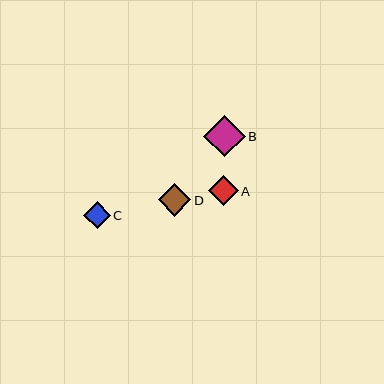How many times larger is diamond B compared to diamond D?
Diamond B is approximately 1.3 times the size of diamond D.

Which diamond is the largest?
Diamond B is the largest with a size of approximately 42 pixels.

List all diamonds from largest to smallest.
From largest to smallest: B, D, A, C.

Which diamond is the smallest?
Diamond C is the smallest with a size of approximately 27 pixels.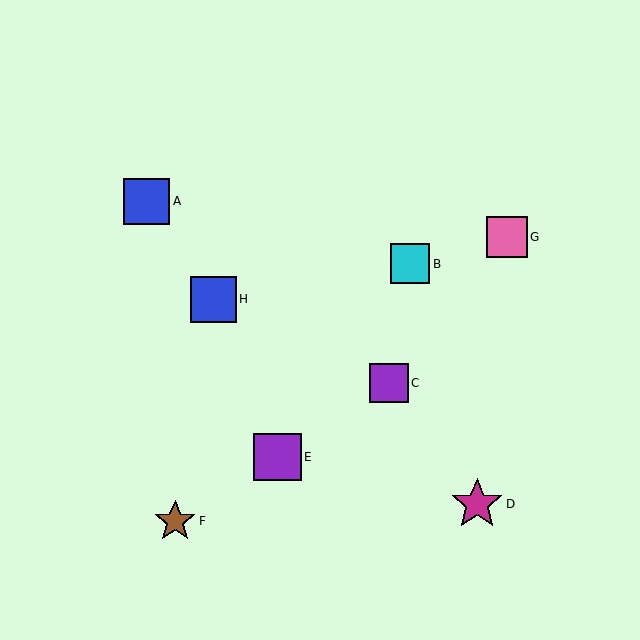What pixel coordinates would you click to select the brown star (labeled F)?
Click at (175, 521) to select the brown star F.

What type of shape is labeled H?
Shape H is a blue square.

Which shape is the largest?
The magenta star (labeled D) is the largest.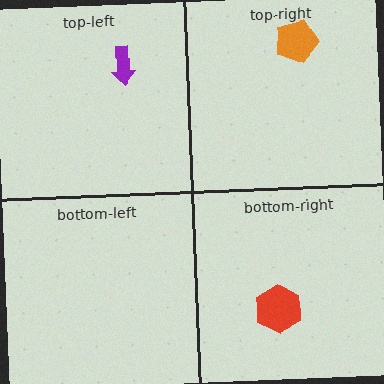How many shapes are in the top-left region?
1.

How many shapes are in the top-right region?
1.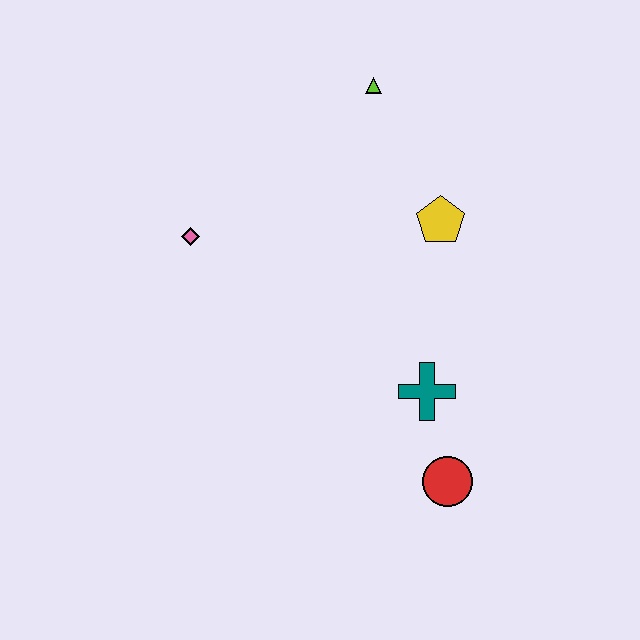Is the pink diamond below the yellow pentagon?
Yes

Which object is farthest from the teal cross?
The lime triangle is farthest from the teal cross.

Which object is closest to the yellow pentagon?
The lime triangle is closest to the yellow pentagon.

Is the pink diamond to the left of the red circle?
Yes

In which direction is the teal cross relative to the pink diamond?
The teal cross is to the right of the pink diamond.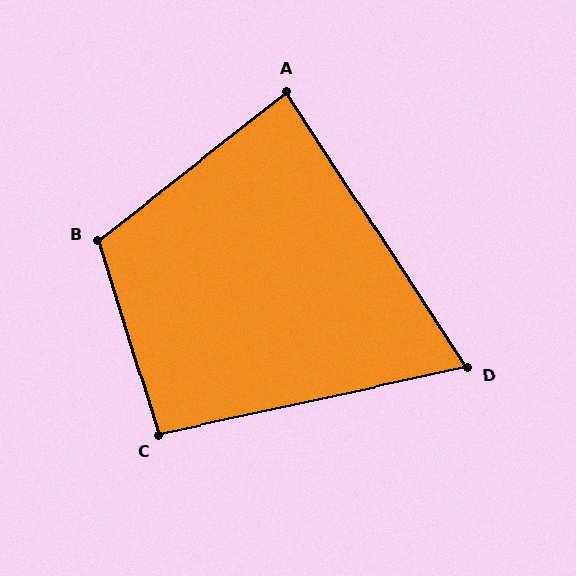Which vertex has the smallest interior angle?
D, at approximately 69 degrees.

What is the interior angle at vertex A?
Approximately 85 degrees (approximately right).